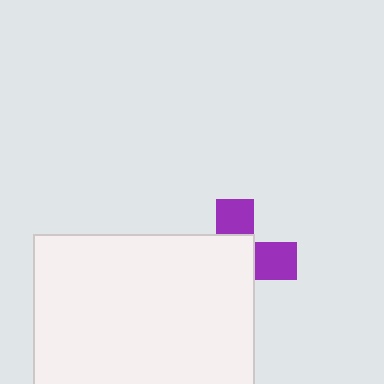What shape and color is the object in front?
The object in front is a white rectangle.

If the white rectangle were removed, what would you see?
You would see the complete purple cross.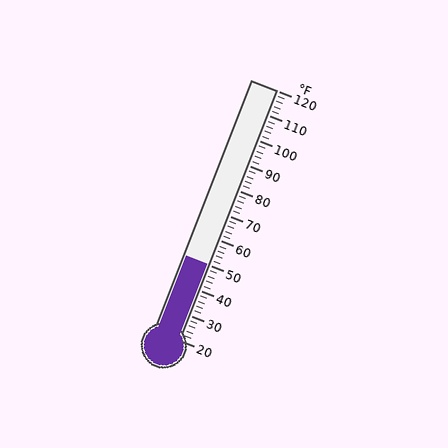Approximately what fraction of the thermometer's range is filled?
The thermometer is filled to approximately 30% of its range.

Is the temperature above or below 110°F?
The temperature is below 110°F.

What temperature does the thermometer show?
The thermometer shows approximately 50°F.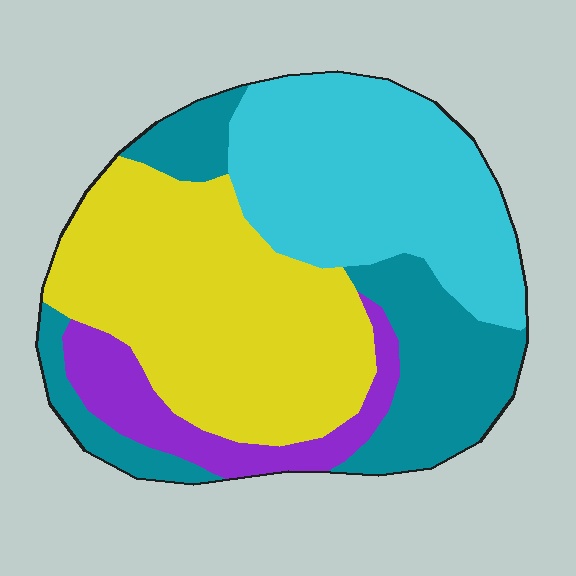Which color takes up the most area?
Yellow, at roughly 35%.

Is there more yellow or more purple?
Yellow.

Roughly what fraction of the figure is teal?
Teal covers 23% of the figure.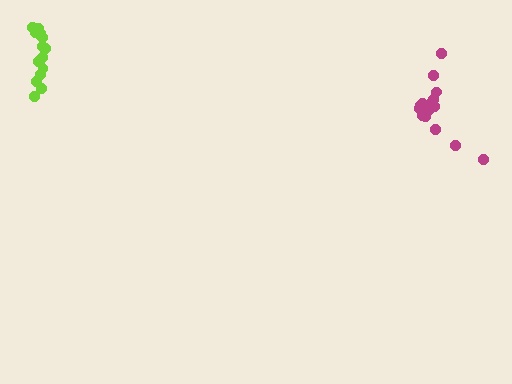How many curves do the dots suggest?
There are 2 distinct paths.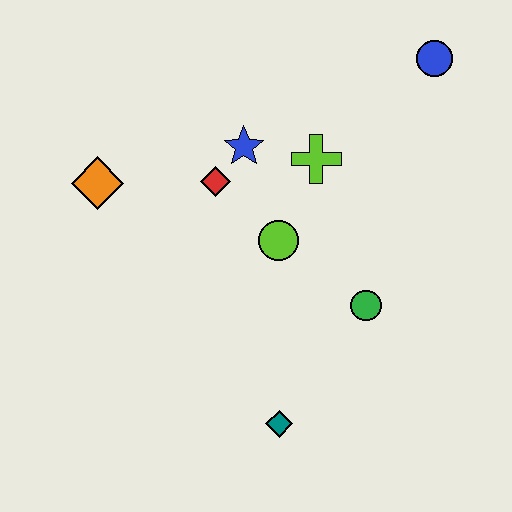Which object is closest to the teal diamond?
The green circle is closest to the teal diamond.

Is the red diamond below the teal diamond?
No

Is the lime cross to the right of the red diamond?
Yes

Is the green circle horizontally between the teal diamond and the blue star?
No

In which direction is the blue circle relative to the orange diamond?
The blue circle is to the right of the orange diamond.